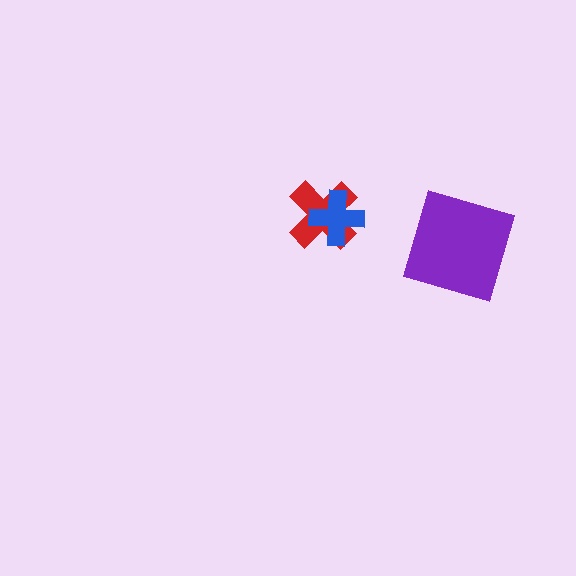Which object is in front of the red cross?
The blue cross is in front of the red cross.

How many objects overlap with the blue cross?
1 object overlaps with the blue cross.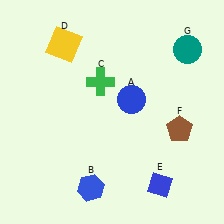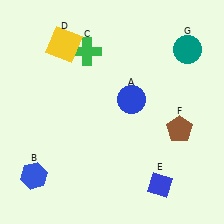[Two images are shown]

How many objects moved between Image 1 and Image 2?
2 objects moved between the two images.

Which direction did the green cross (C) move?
The green cross (C) moved up.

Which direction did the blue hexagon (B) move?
The blue hexagon (B) moved left.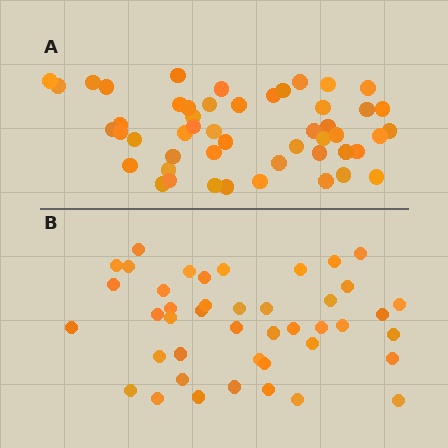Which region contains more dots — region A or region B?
Region A (the top region) has more dots.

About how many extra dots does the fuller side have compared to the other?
Region A has roughly 8 or so more dots than region B.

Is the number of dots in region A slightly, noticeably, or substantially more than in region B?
Region A has only slightly more — the two regions are fairly close. The ratio is roughly 1.2 to 1.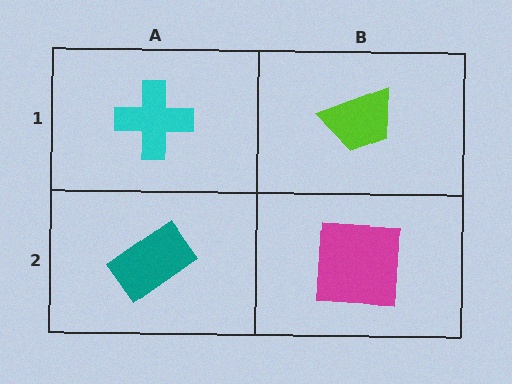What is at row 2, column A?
A teal rectangle.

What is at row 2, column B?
A magenta square.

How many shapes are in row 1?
2 shapes.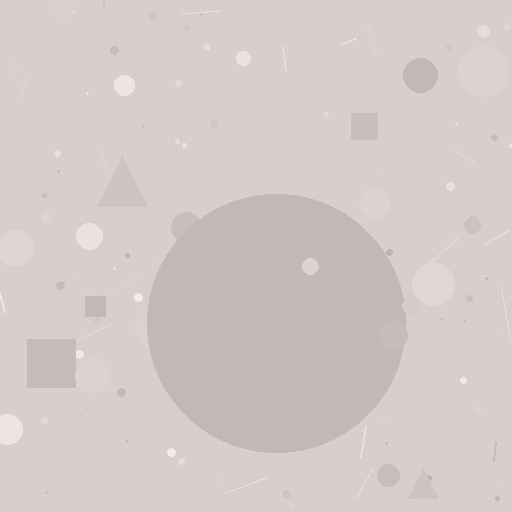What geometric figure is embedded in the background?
A circle is embedded in the background.